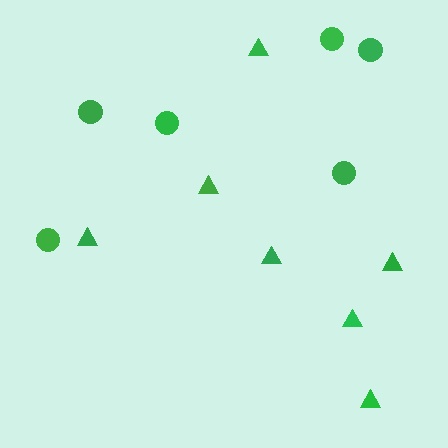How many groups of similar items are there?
There are 2 groups: one group of circles (6) and one group of triangles (7).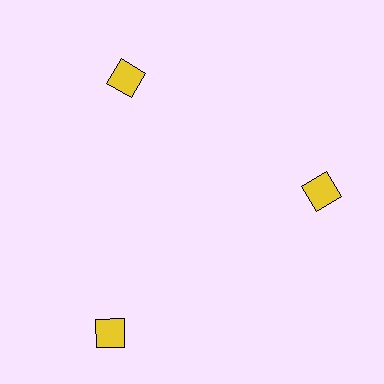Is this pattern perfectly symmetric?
No. The 3 yellow squares are arranged in a ring, but one element near the 7 o'clock position is pushed outward from the center, breaking the 3-fold rotational symmetry.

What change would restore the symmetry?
The symmetry would be restored by moving it inward, back onto the ring so that all 3 squares sit at equal angles and equal distance from the center.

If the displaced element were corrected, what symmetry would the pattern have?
It would have 3-fold rotational symmetry — the pattern would map onto itself every 120 degrees.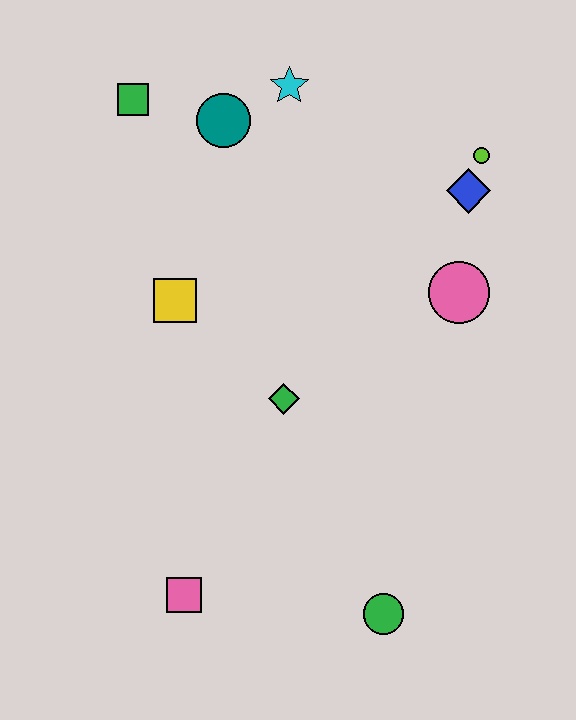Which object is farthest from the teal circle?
The green circle is farthest from the teal circle.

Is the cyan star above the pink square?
Yes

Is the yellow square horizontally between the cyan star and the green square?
Yes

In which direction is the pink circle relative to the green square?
The pink circle is to the right of the green square.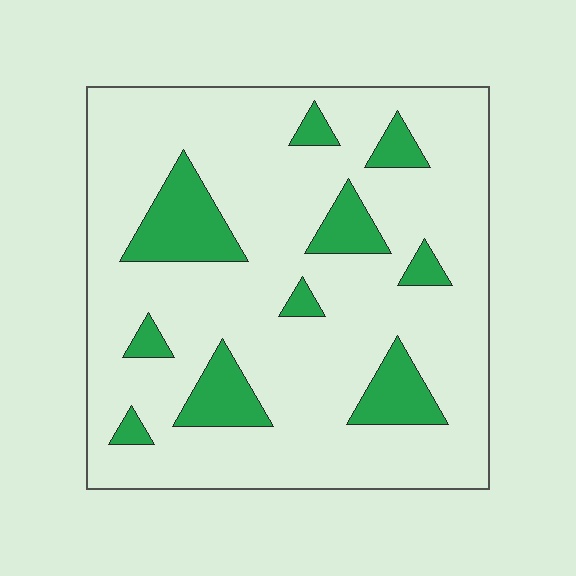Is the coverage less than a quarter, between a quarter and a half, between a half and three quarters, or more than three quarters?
Less than a quarter.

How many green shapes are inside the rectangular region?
10.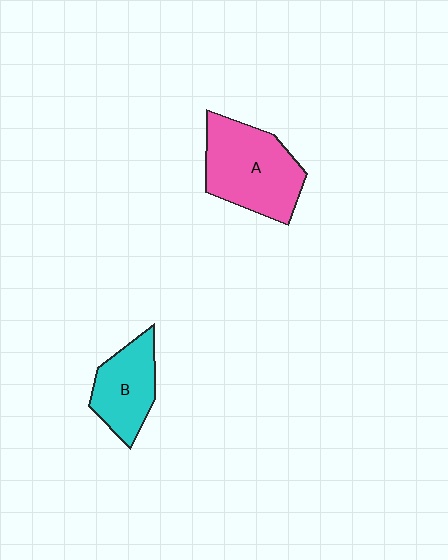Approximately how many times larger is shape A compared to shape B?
Approximately 1.5 times.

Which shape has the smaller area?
Shape B (cyan).